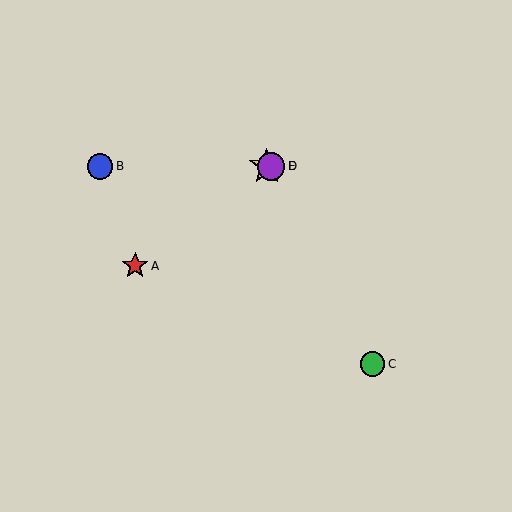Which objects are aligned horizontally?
Objects B, D, E are aligned horizontally.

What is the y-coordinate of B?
Object B is at y≈166.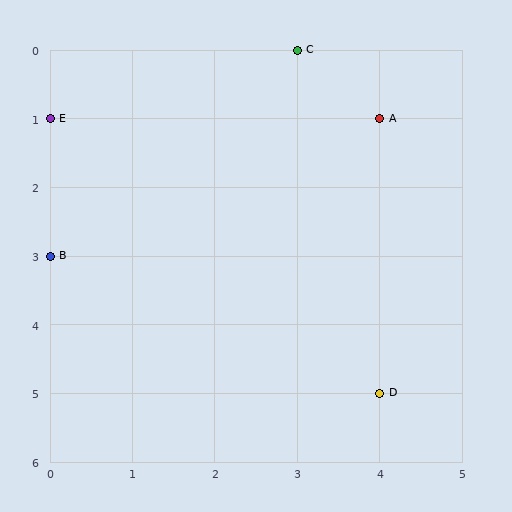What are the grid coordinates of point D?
Point D is at grid coordinates (4, 5).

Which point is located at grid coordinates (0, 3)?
Point B is at (0, 3).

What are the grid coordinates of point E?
Point E is at grid coordinates (0, 1).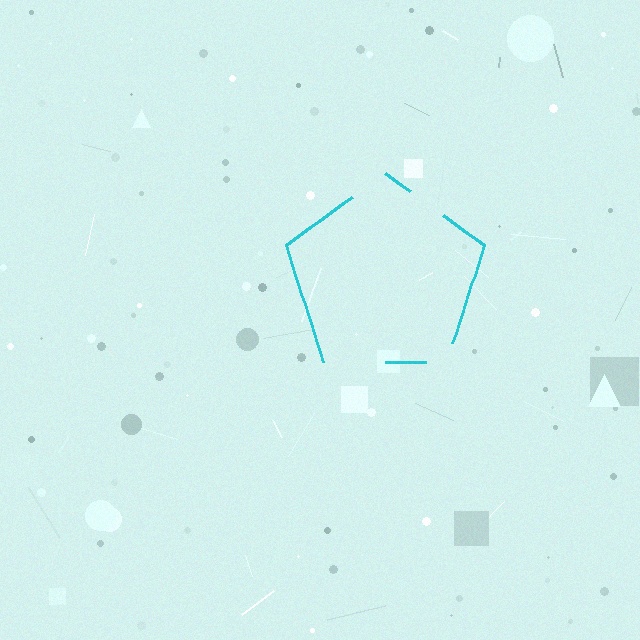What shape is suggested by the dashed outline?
The dashed outline suggests a pentagon.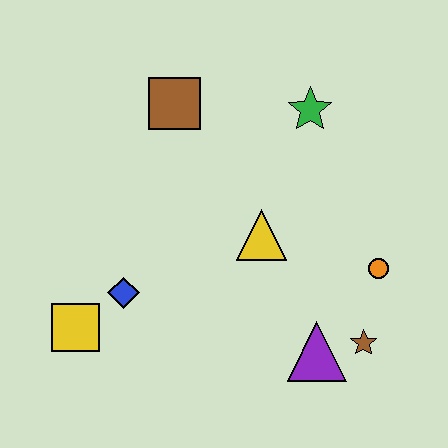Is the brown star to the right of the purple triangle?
Yes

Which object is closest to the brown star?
The purple triangle is closest to the brown star.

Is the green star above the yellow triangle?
Yes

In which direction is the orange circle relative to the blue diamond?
The orange circle is to the right of the blue diamond.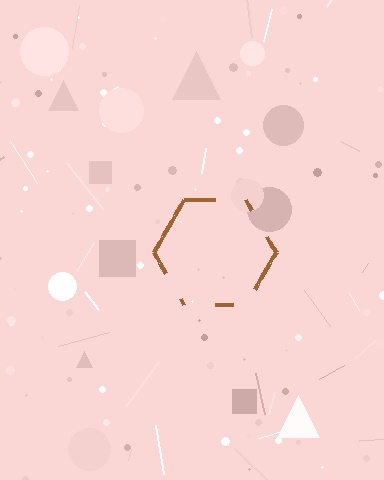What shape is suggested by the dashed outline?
The dashed outline suggests a hexagon.